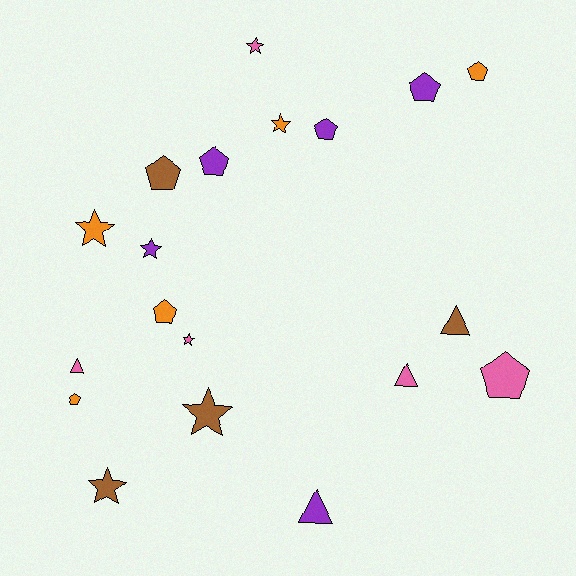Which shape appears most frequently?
Pentagon, with 8 objects.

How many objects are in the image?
There are 19 objects.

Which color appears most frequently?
Pink, with 5 objects.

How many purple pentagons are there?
There are 3 purple pentagons.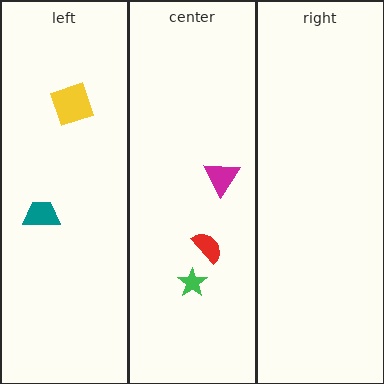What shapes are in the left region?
The teal trapezoid, the yellow square.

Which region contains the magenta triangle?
The center region.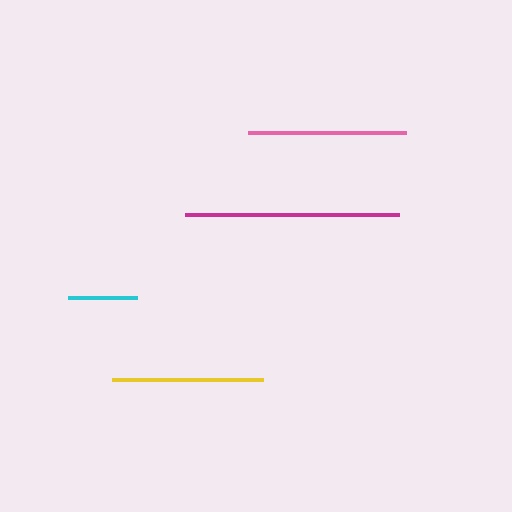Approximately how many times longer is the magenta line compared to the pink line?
The magenta line is approximately 1.4 times the length of the pink line.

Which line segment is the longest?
The magenta line is the longest at approximately 215 pixels.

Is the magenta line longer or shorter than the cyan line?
The magenta line is longer than the cyan line.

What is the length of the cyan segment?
The cyan segment is approximately 69 pixels long.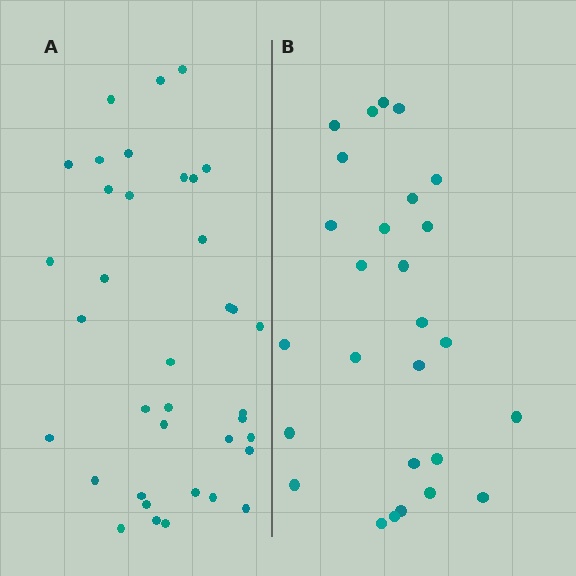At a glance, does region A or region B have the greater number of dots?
Region A (the left region) has more dots.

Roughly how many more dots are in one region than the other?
Region A has roughly 10 or so more dots than region B.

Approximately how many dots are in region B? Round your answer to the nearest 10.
About 30 dots. (The exact count is 27, which rounds to 30.)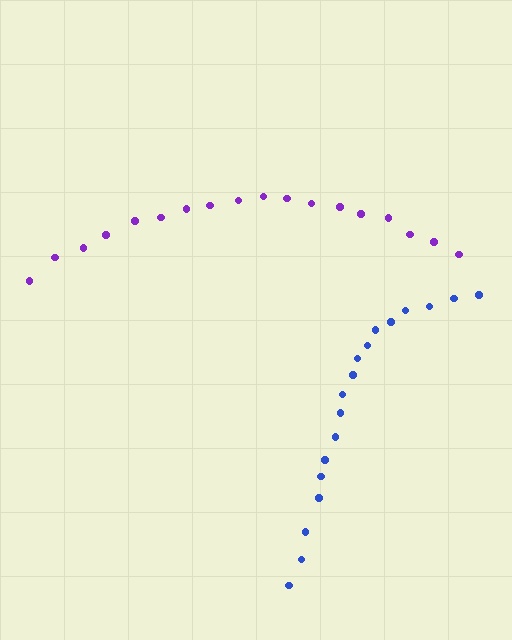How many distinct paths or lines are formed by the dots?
There are 2 distinct paths.